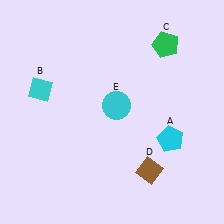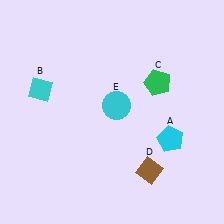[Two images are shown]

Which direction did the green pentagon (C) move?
The green pentagon (C) moved down.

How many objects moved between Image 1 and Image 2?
1 object moved between the two images.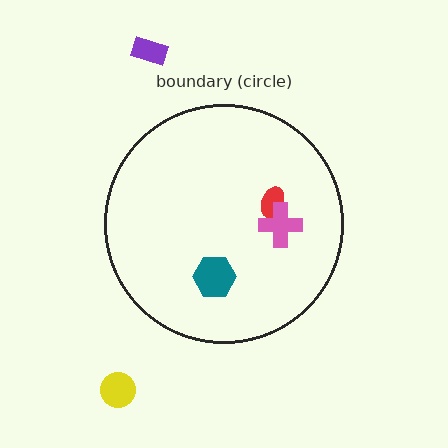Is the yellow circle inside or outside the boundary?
Outside.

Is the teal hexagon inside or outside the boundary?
Inside.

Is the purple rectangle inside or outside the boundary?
Outside.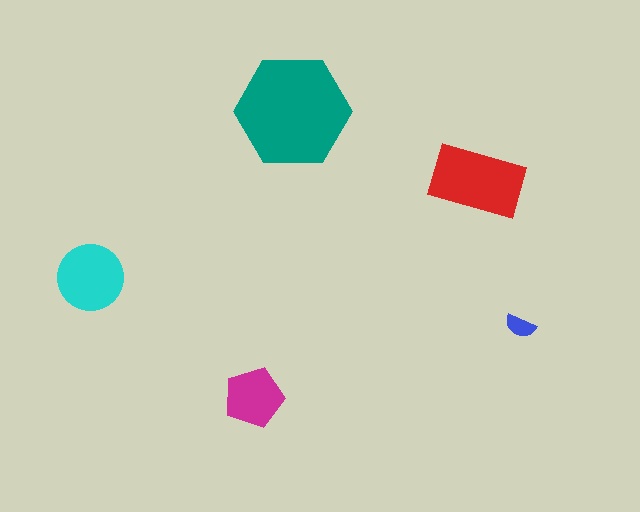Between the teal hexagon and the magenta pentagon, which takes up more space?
The teal hexagon.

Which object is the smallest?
The blue semicircle.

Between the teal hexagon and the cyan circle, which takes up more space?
The teal hexagon.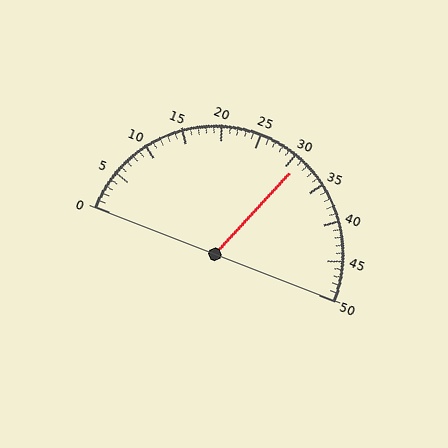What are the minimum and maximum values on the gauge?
The gauge ranges from 0 to 50.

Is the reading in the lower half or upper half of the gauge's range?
The reading is in the upper half of the range (0 to 50).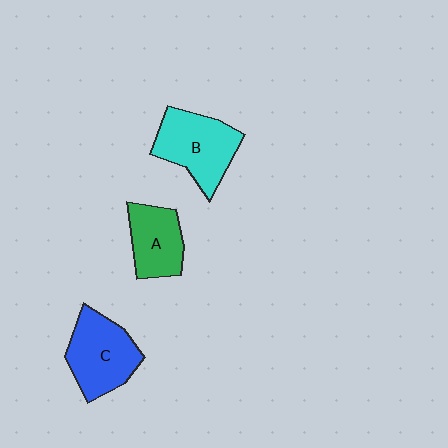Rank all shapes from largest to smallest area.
From largest to smallest: B (cyan), C (blue), A (green).